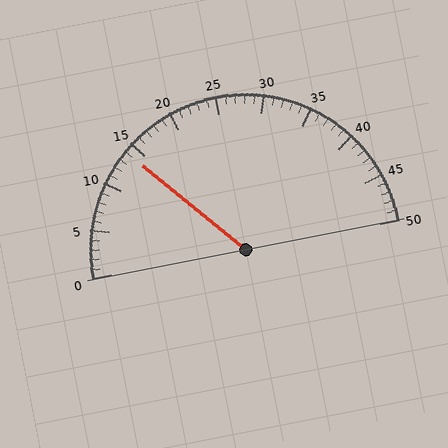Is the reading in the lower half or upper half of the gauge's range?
The reading is in the lower half of the range (0 to 50).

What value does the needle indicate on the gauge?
The needle indicates approximately 14.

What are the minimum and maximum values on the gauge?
The gauge ranges from 0 to 50.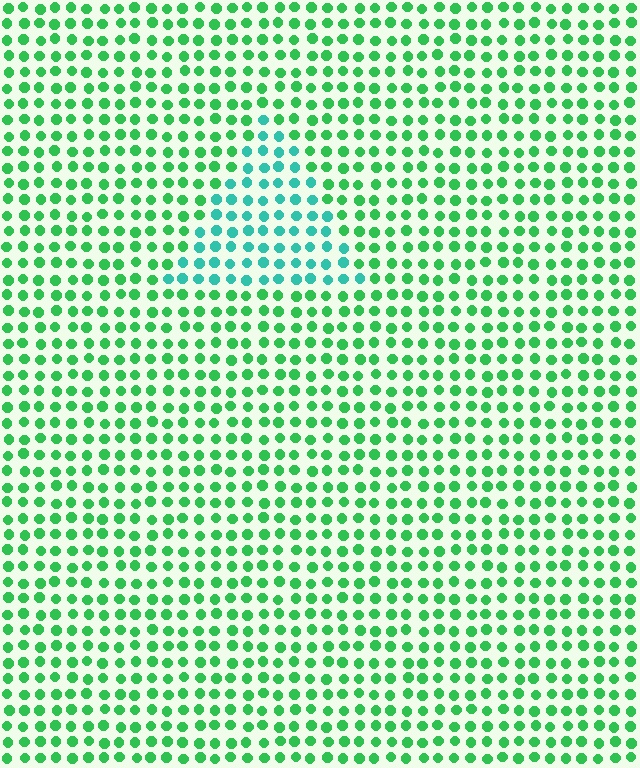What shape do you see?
I see a triangle.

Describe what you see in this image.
The image is filled with small green elements in a uniform arrangement. A triangle-shaped region is visible where the elements are tinted to a slightly different hue, forming a subtle color boundary.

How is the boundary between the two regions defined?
The boundary is defined purely by a slight shift in hue (about 38 degrees). Spacing, size, and orientation are identical on both sides.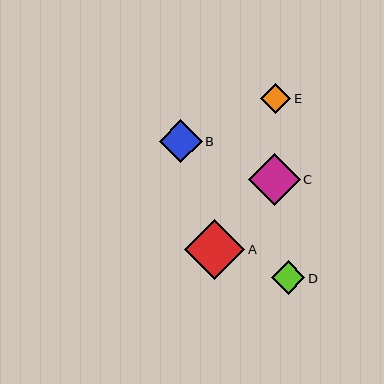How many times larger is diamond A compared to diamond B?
Diamond A is approximately 1.4 times the size of diamond B.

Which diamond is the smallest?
Diamond E is the smallest with a size of approximately 30 pixels.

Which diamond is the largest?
Diamond A is the largest with a size of approximately 60 pixels.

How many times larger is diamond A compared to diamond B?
Diamond A is approximately 1.4 times the size of diamond B.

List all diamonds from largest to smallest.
From largest to smallest: A, C, B, D, E.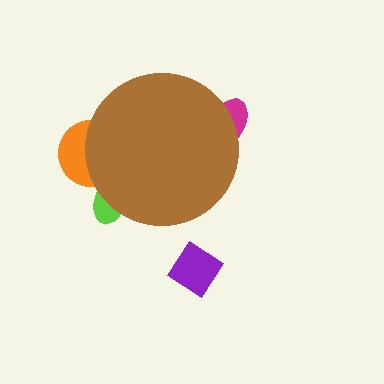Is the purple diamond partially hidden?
No, the purple diamond is fully visible.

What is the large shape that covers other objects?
A brown circle.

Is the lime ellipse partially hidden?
Yes, the lime ellipse is partially hidden behind the brown circle.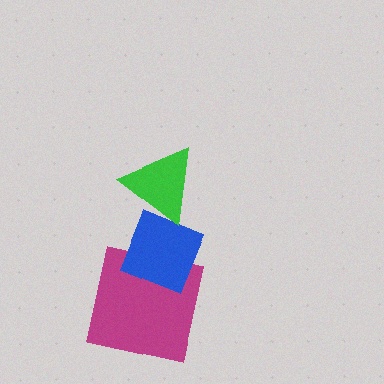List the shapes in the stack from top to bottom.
From top to bottom: the green triangle, the blue diamond, the magenta square.